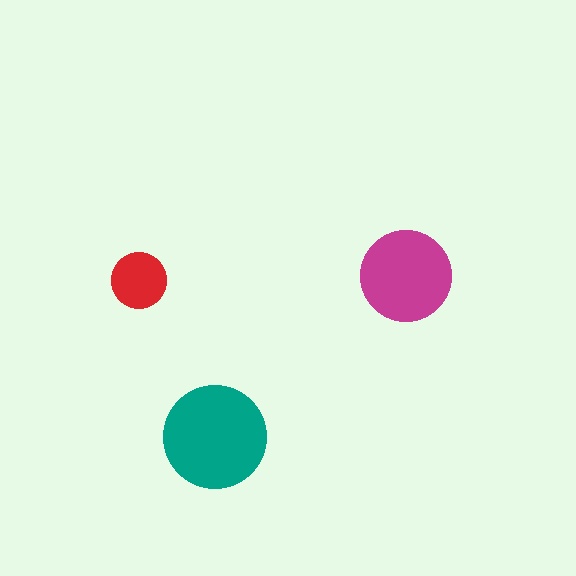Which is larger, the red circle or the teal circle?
The teal one.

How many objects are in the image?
There are 3 objects in the image.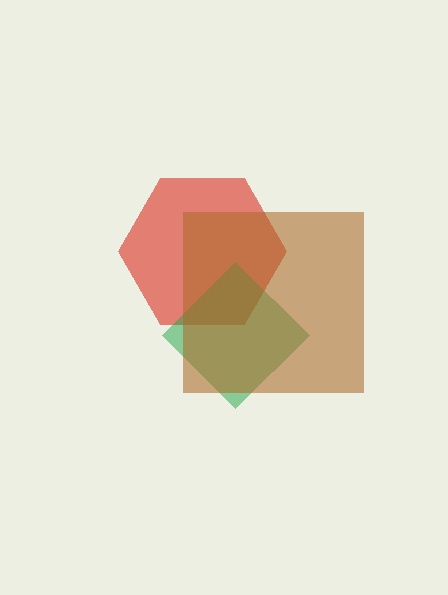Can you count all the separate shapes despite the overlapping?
Yes, there are 3 separate shapes.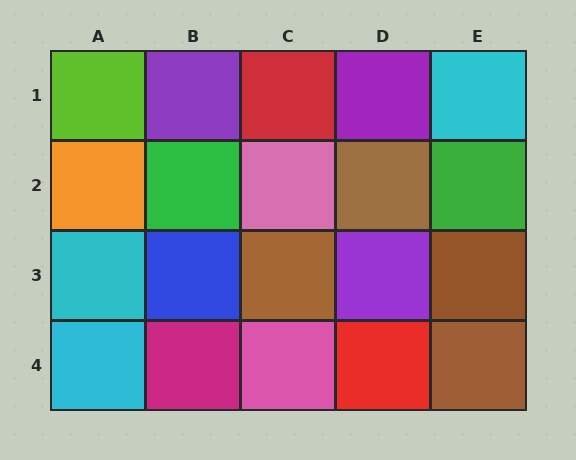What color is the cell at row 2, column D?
Brown.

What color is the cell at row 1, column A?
Lime.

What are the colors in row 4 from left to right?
Cyan, magenta, pink, red, brown.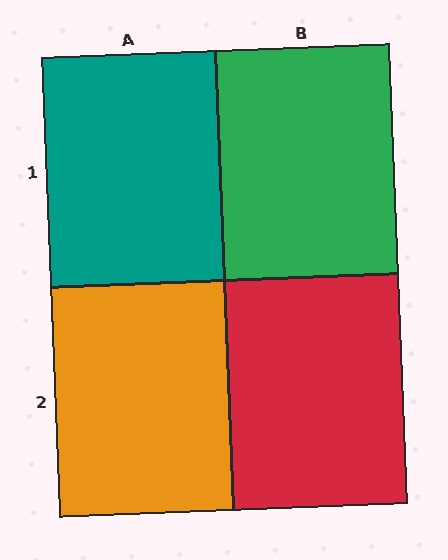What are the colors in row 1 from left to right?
Teal, green.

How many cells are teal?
1 cell is teal.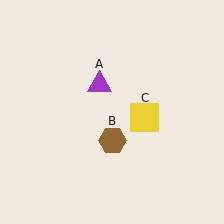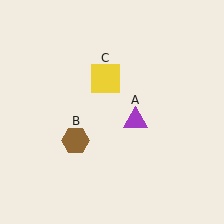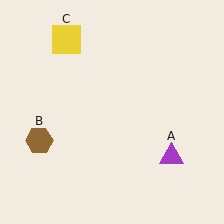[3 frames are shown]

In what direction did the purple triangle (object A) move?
The purple triangle (object A) moved down and to the right.